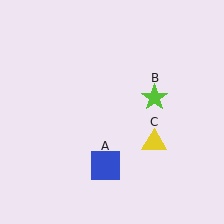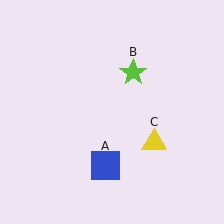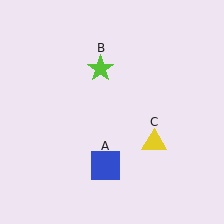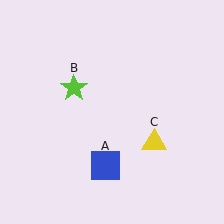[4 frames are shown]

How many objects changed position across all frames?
1 object changed position: lime star (object B).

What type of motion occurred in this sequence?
The lime star (object B) rotated counterclockwise around the center of the scene.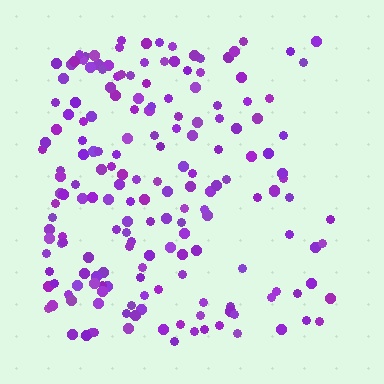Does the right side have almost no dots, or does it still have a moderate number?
Still a moderate number, just noticeably fewer than the left.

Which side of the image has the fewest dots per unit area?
The right.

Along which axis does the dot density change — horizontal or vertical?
Horizontal.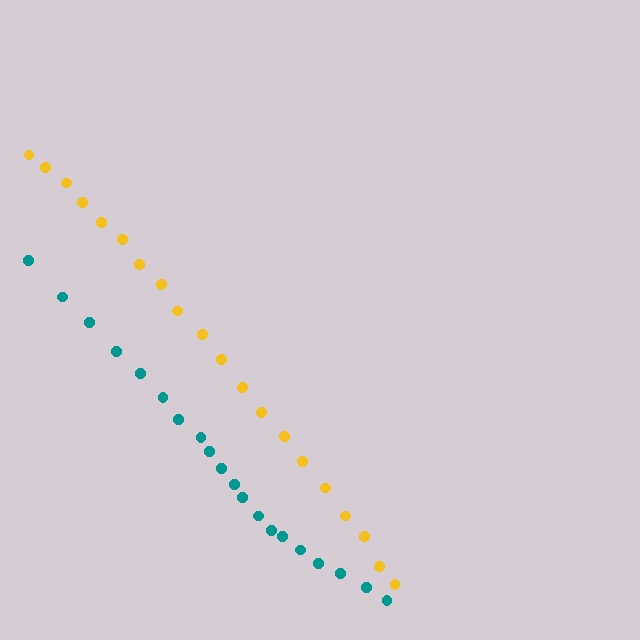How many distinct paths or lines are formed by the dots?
There are 2 distinct paths.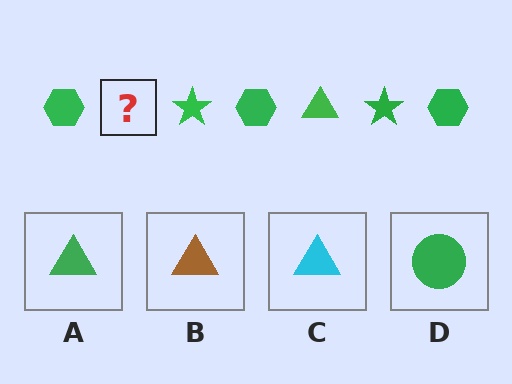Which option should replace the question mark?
Option A.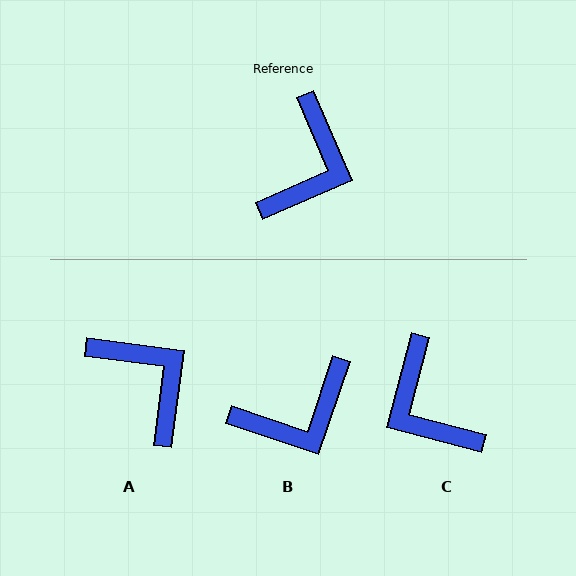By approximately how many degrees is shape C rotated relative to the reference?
Approximately 128 degrees clockwise.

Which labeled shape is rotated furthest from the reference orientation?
C, about 128 degrees away.